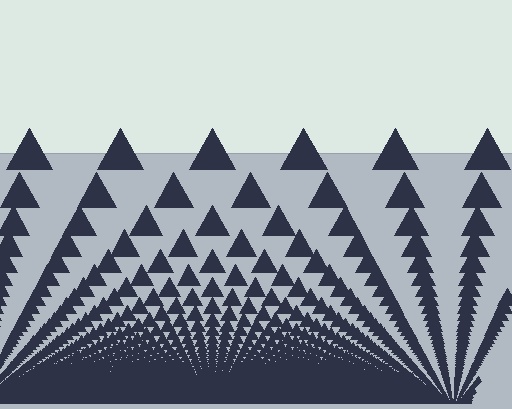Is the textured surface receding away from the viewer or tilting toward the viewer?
The surface appears to tilt toward the viewer. Texture elements get larger and sparser toward the top.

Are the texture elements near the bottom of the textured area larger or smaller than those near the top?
Smaller. The gradient is inverted — elements near the bottom are smaller and denser.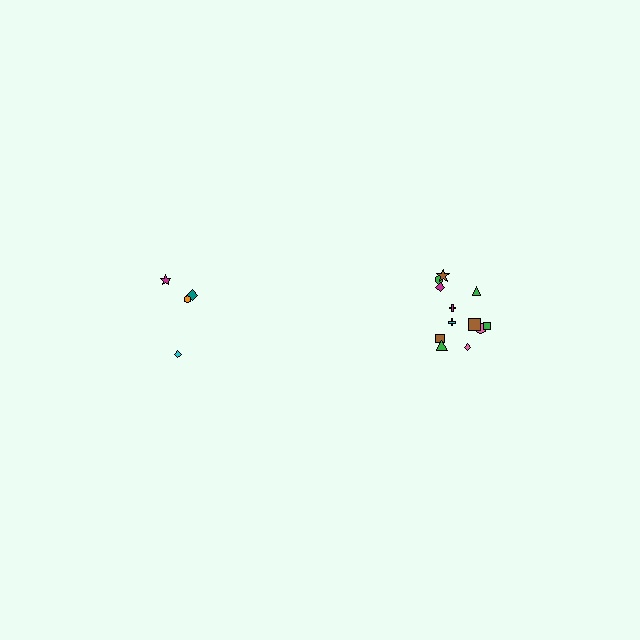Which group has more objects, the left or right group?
The right group.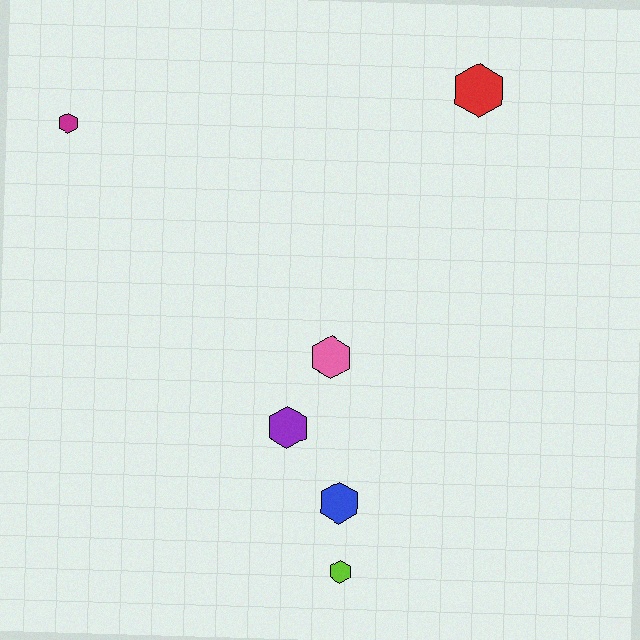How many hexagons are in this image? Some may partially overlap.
There are 6 hexagons.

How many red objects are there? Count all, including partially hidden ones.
There is 1 red object.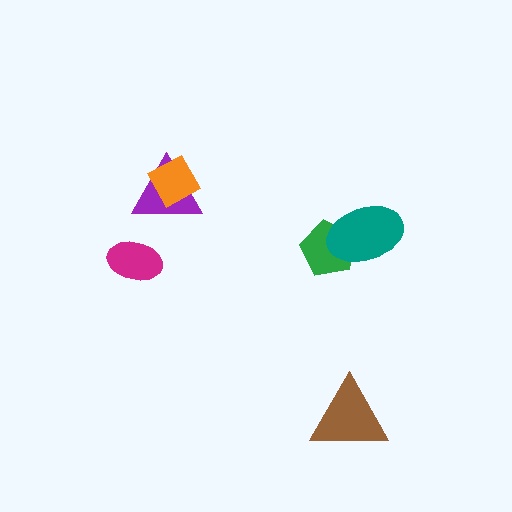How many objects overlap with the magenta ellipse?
0 objects overlap with the magenta ellipse.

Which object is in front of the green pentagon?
The teal ellipse is in front of the green pentagon.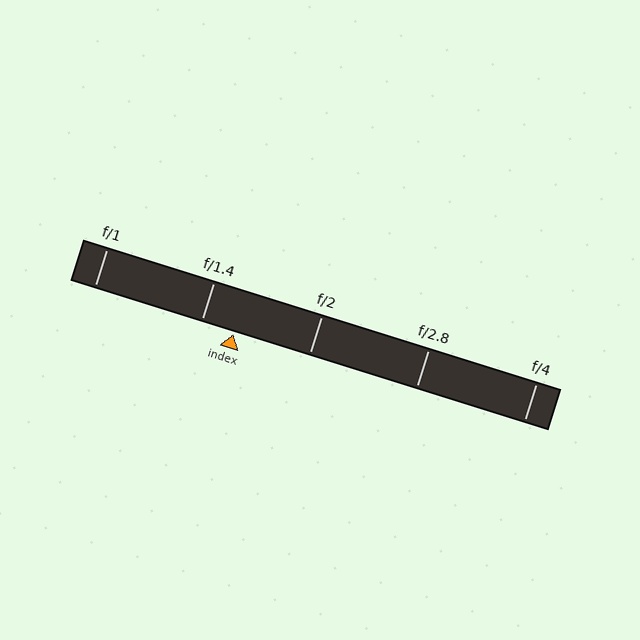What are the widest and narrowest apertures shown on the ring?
The widest aperture shown is f/1 and the narrowest is f/4.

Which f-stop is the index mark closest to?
The index mark is closest to f/1.4.